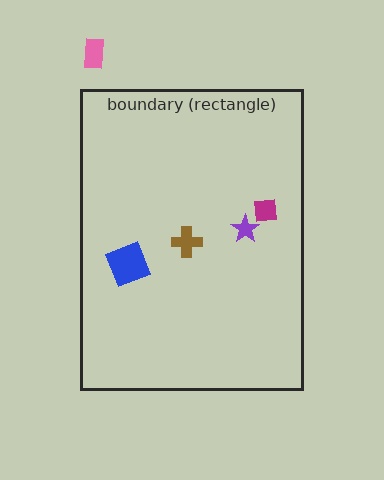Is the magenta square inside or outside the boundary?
Inside.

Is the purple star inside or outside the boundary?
Inside.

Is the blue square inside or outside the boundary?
Inside.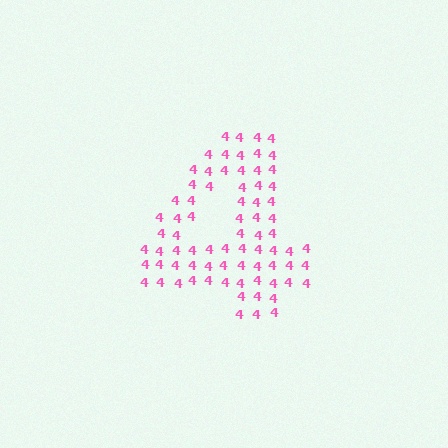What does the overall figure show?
The overall figure shows the digit 4.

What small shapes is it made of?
It is made of small digit 4's.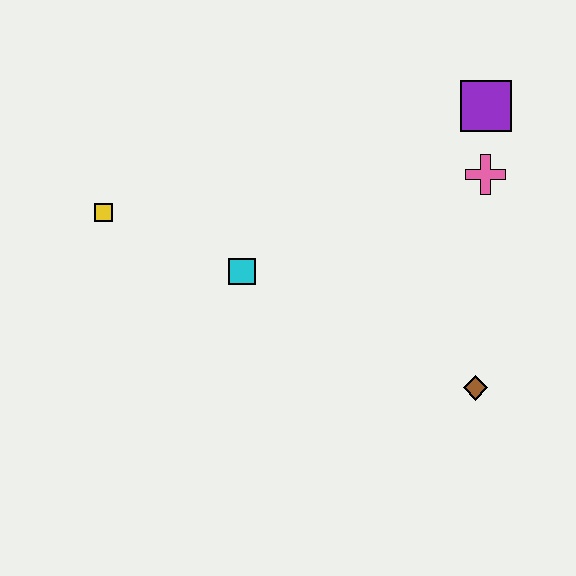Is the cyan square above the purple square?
No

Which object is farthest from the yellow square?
The brown diamond is farthest from the yellow square.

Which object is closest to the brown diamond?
The pink cross is closest to the brown diamond.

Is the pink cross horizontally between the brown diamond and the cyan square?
No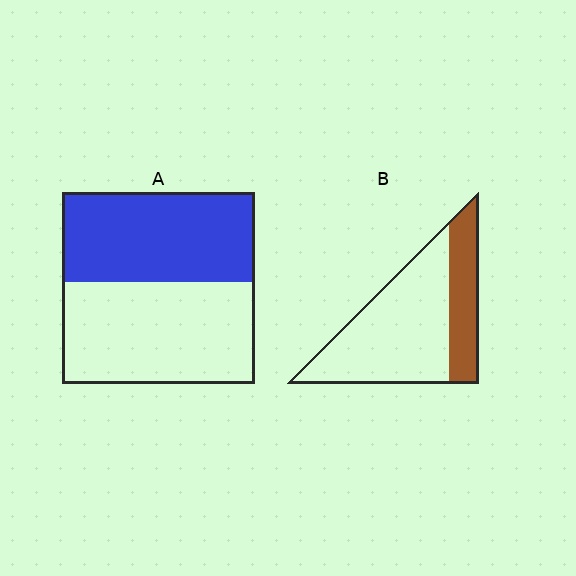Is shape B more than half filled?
No.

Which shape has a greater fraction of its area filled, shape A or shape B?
Shape A.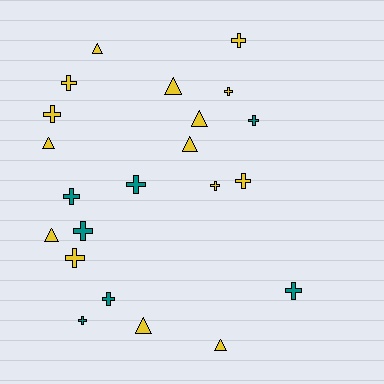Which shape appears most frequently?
Cross, with 14 objects.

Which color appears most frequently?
Yellow, with 15 objects.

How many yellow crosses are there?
There are 7 yellow crosses.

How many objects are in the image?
There are 22 objects.